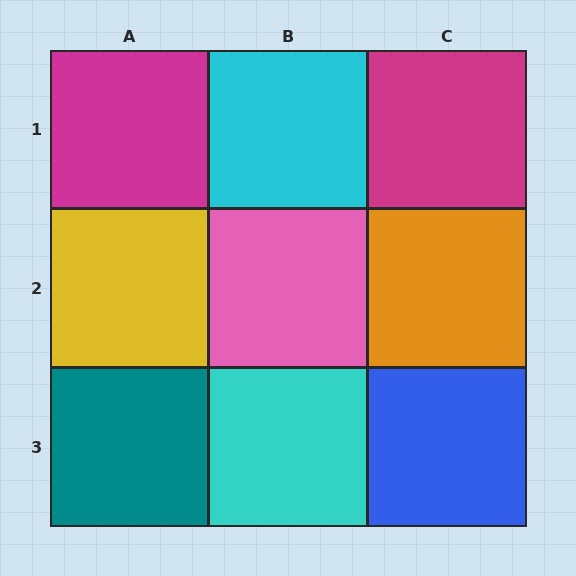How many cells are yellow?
1 cell is yellow.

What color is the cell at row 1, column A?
Magenta.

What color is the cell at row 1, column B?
Cyan.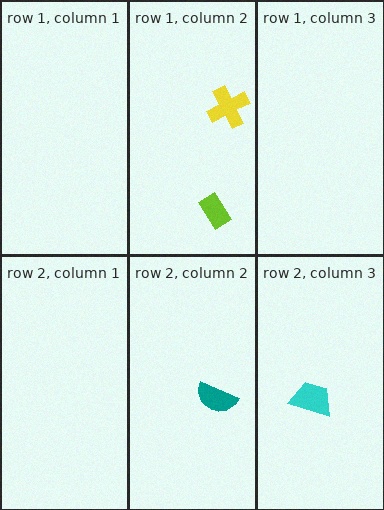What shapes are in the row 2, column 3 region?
The cyan trapezoid.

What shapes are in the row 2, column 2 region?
The teal semicircle.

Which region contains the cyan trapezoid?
The row 2, column 3 region.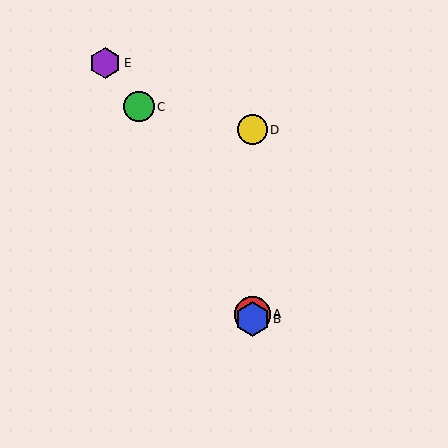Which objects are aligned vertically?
Objects A, B, D are aligned vertically.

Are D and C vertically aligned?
No, D is at x≈252 and C is at x≈139.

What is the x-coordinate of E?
Object E is at x≈105.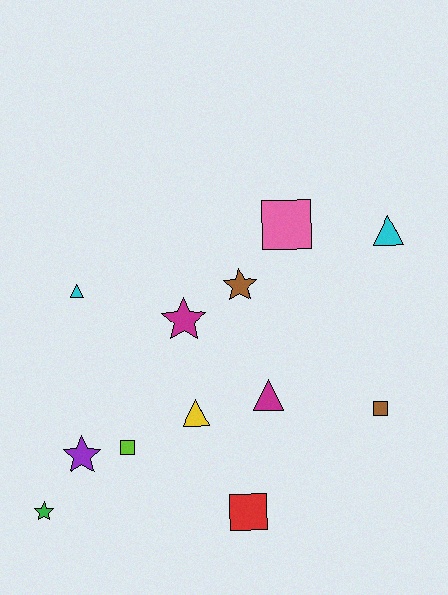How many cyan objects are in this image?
There are 2 cyan objects.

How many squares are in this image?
There are 4 squares.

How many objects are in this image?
There are 12 objects.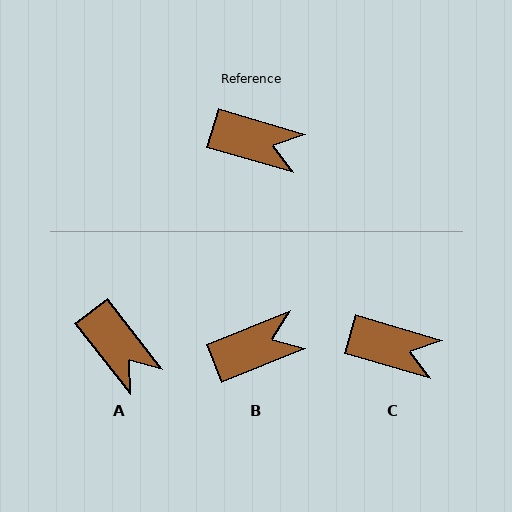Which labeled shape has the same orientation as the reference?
C.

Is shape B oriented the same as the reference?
No, it is off by about 39 degrees.